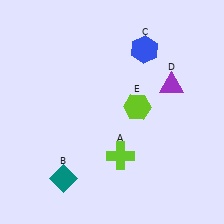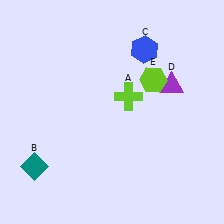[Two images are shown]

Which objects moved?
The objects that moved are: the lime cross (A), the teal diamond (B), the lime hexagon (E).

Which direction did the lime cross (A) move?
The lime cross (A) moved up.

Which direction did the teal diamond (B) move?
The teal diamond (B) moved left.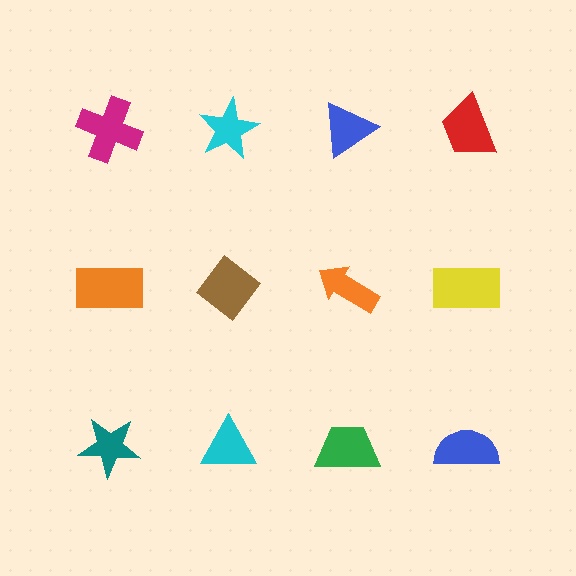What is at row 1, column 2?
A cyan star.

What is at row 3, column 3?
A green trapezoid.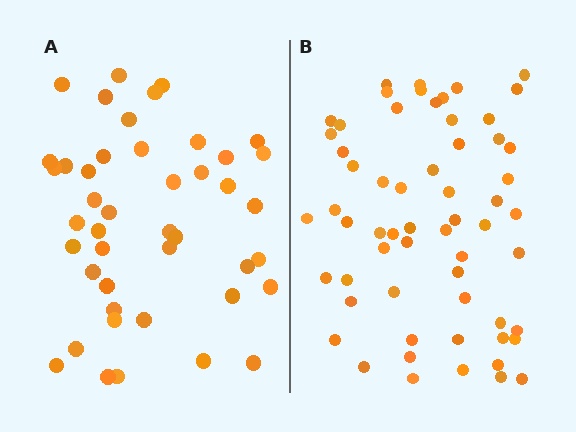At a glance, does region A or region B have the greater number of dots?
Region B (the right region) has more dots.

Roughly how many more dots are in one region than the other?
Region B has approximately 15 more dots than region A.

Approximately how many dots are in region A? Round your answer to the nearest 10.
About 40 dots. (The exact count is 44, which rounds to 40.)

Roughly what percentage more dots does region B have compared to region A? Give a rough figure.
About 35% more.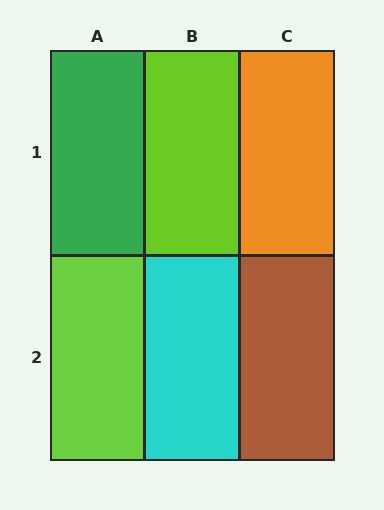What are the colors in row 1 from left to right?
Green, lime, orange.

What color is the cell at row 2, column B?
Cyan.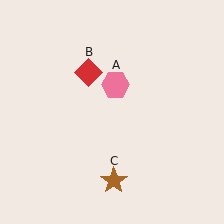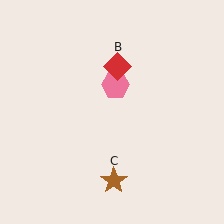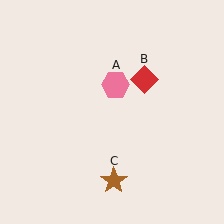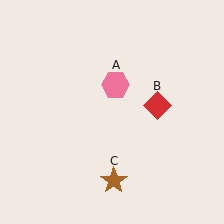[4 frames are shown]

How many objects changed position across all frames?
1 object changed position: red diamond (object B).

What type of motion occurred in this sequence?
The red diamond (object B) rotated clockwise around the center of the scene.